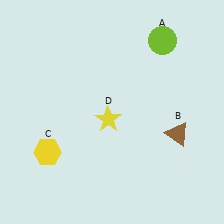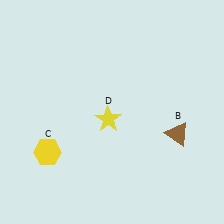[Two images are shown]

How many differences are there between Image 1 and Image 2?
There is 1 difference between the two images.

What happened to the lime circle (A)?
The lime circle (A) was removed in Image 2. It was in the top-right area of Image 1.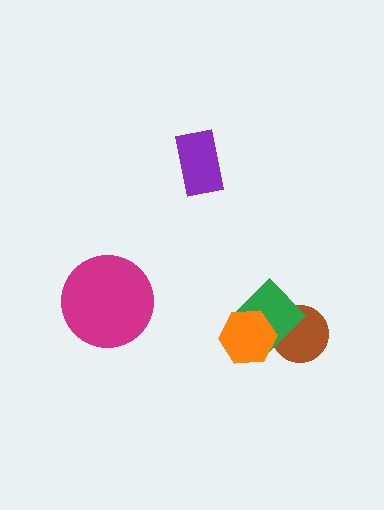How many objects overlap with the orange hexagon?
1 object overlaps with the orange hexagon.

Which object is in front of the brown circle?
The green diamond is in front of the brown circle.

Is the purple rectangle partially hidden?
No, no other shape covers it.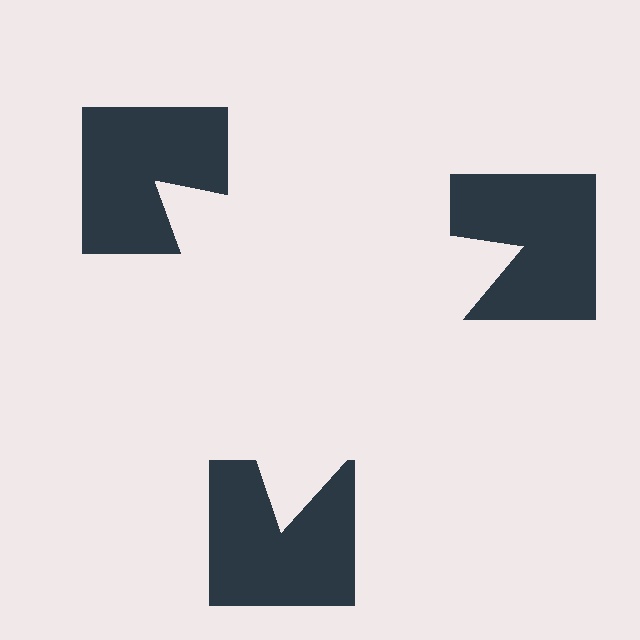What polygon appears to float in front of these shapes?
An illusory triangle — its edges are inferred from the aligned wedge cuts in the notched squares, not physically drawn.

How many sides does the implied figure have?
3 sides.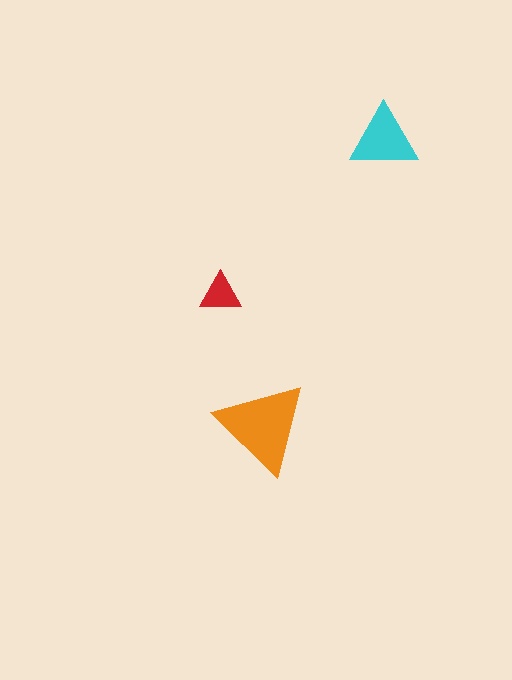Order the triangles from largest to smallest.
the orange one, the cyan one, the red one.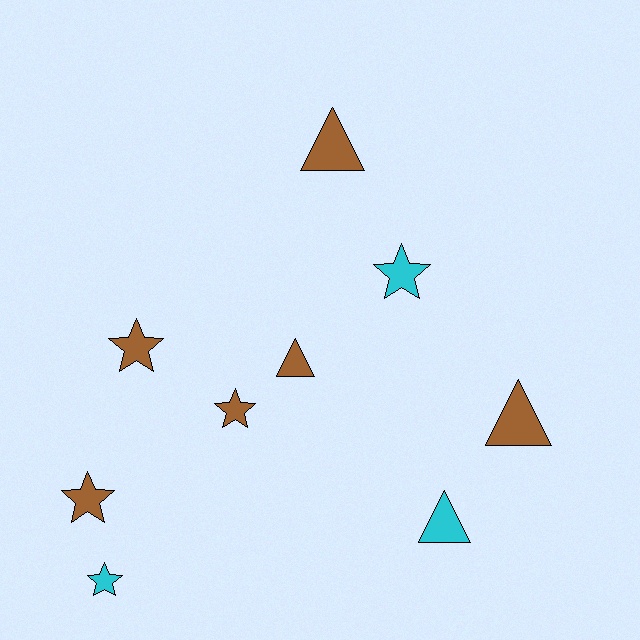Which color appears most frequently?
Brown, with 6 objects.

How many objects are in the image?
There are 9 objects.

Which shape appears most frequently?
Star, with 5 objects.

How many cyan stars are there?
There are 2 cyan stars.